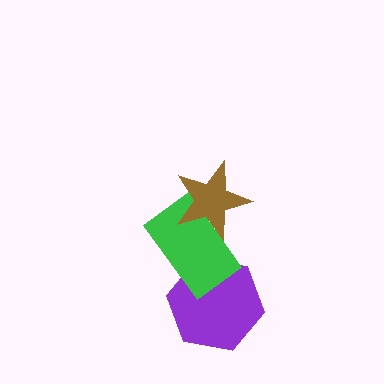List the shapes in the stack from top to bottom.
From top to bottom: the brown star, the green rectangle, the purple hexagon.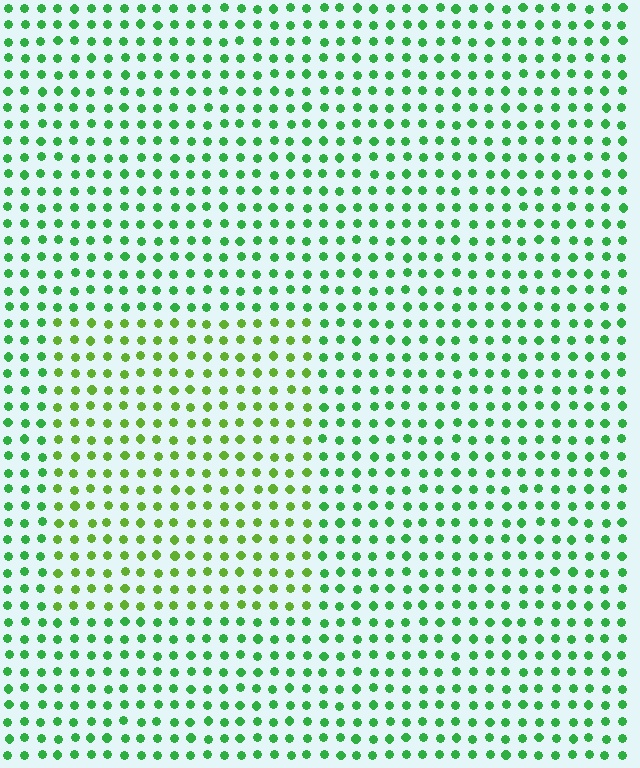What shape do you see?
I see a rectangle.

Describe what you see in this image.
The image is filled with small green elements in a uniform arrangement. A rectangle-shaped region is visible where the elements are tinted to a slightly different hue, forming a subtle color boundary.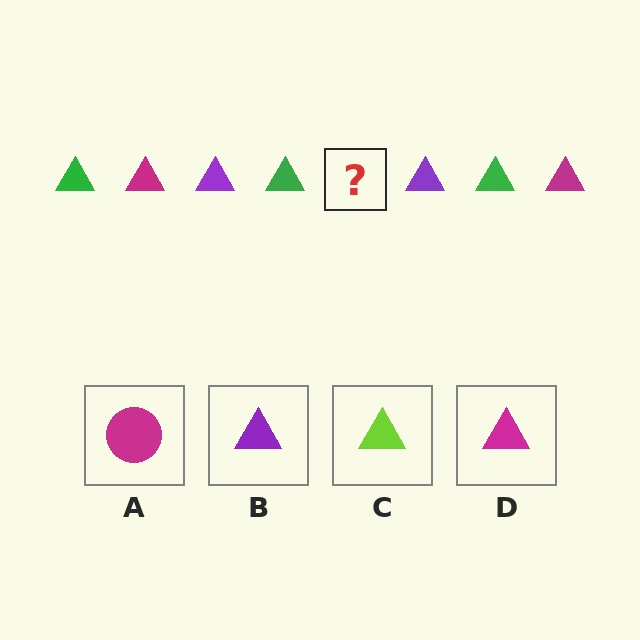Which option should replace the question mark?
Option D.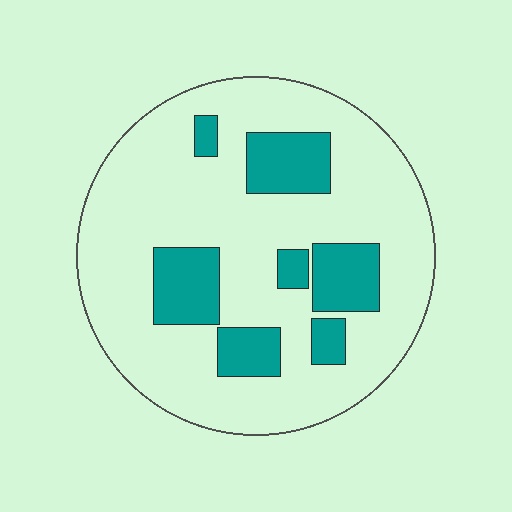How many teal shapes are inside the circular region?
7.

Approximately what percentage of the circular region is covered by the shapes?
Approximately 20%.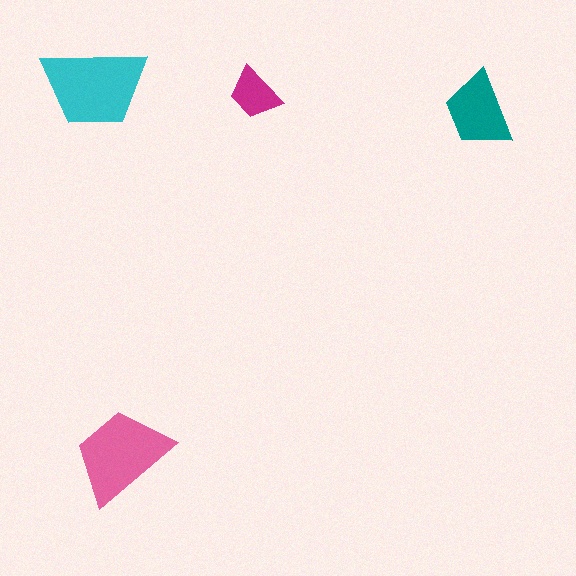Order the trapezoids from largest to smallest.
the cyan one, the pink one, the teal one, the magenta one.